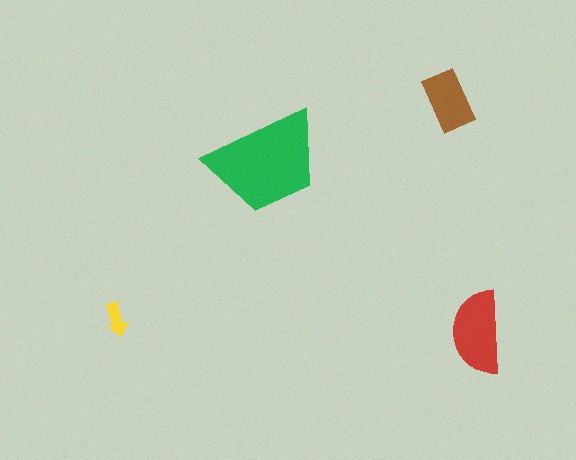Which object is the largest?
The green trapezoid.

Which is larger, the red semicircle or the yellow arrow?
The red semicircle.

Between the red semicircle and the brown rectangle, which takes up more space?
The red semicircle.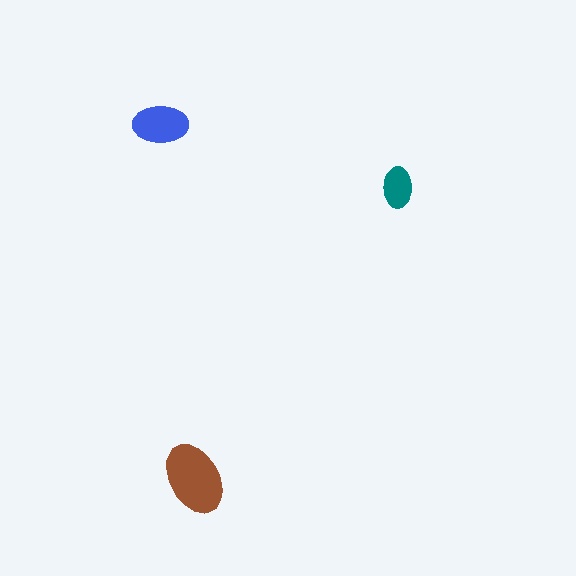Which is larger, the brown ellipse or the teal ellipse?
The brown one.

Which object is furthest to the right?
The teal ellipse is rightmost.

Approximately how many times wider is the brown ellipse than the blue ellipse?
About 1.5 times wider.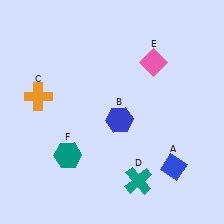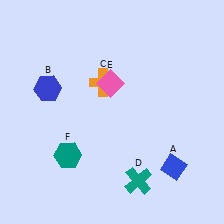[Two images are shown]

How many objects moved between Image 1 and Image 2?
3 objects moved between the two images.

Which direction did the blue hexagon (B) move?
The blue hexagon (B) moved left.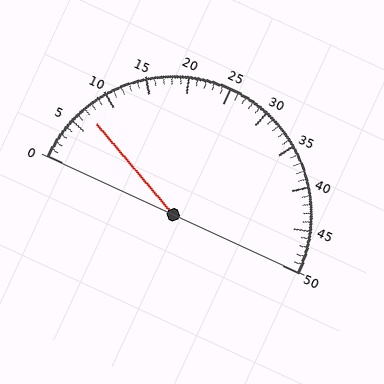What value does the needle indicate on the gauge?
The needle indicates approximately 7.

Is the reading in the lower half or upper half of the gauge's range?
The reading is in the lower half of the range (0 to 50).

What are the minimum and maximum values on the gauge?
The gauge ranges from 0 to 50.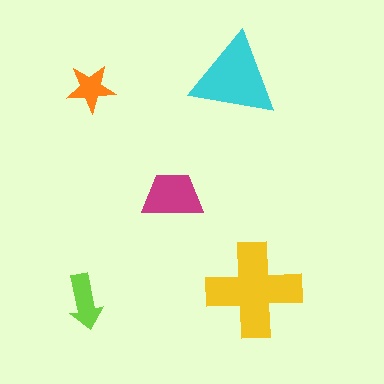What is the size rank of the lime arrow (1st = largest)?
4th.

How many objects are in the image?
There are 5 objects in the image.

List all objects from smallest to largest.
The orange star, the lime arrow, the magenta trapezoid, the cyan triangle, the yellow cross.